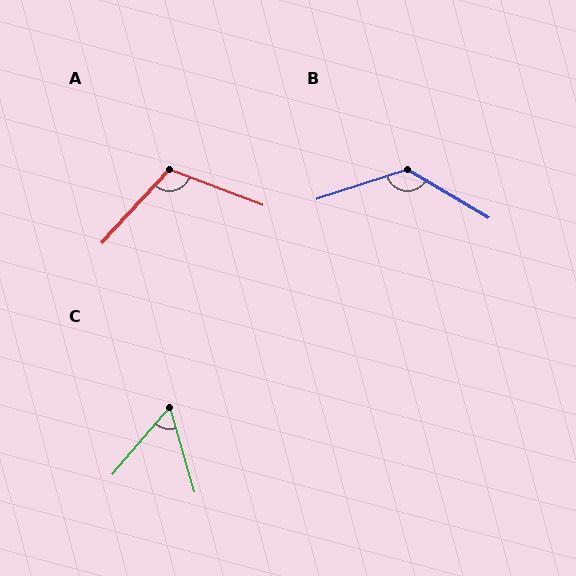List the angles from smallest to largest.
C (56°), A (112°), B (132°).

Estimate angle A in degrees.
Approximately 112 degrees.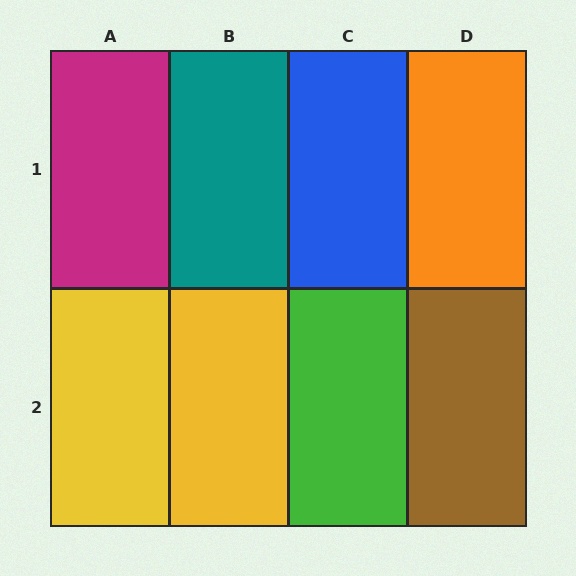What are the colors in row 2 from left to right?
Yellow, yellow, green, brown.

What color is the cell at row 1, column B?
Teal.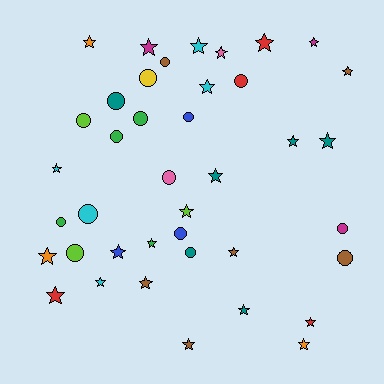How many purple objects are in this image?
There are no purple objects.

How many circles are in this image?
There are 16 circles.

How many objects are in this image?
There are 40 objects.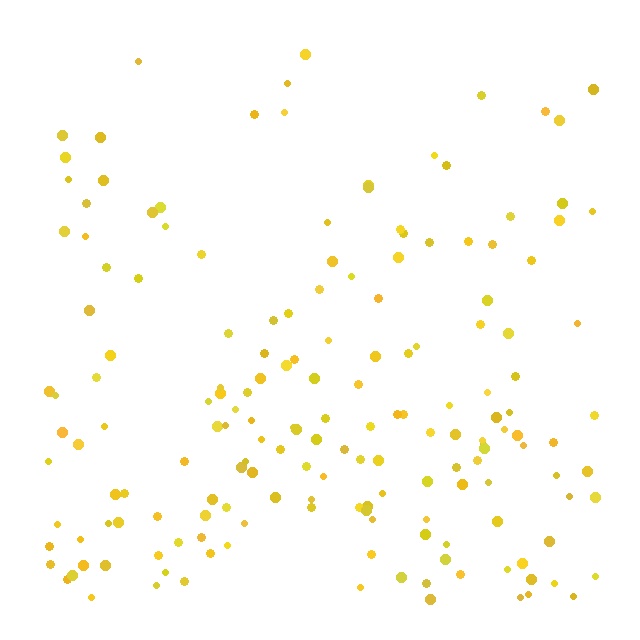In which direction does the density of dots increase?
From top to bottom, with the bottom side densest.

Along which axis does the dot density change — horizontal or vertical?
Vertical.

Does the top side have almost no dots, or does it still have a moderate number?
Still a moderate number, just noticeably fewer than the bottom.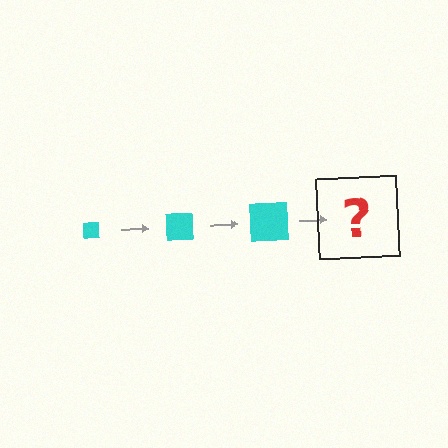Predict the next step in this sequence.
The next step is a cyan square, larger than the previous one.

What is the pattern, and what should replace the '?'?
The pattern is that the square gets progressively larger each step. The '?' should be a cyan square, larger than the previous one.